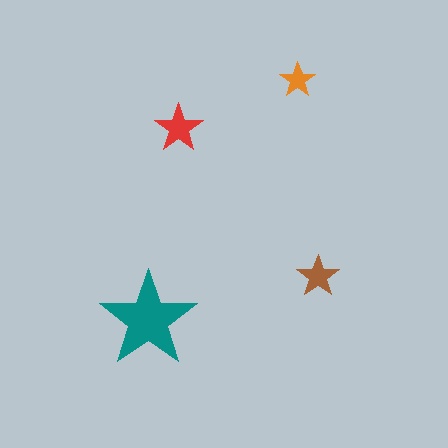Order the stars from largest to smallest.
the teal one, the red one, the brown one, the orange one.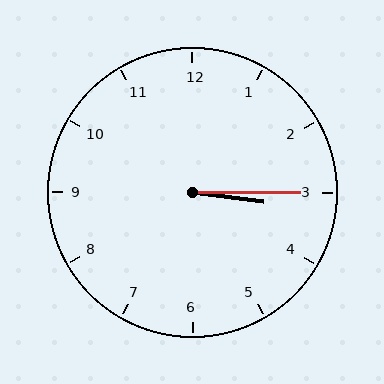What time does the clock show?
3:15.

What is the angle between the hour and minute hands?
Approximately 8 degrees.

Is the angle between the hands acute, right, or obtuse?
It is acute.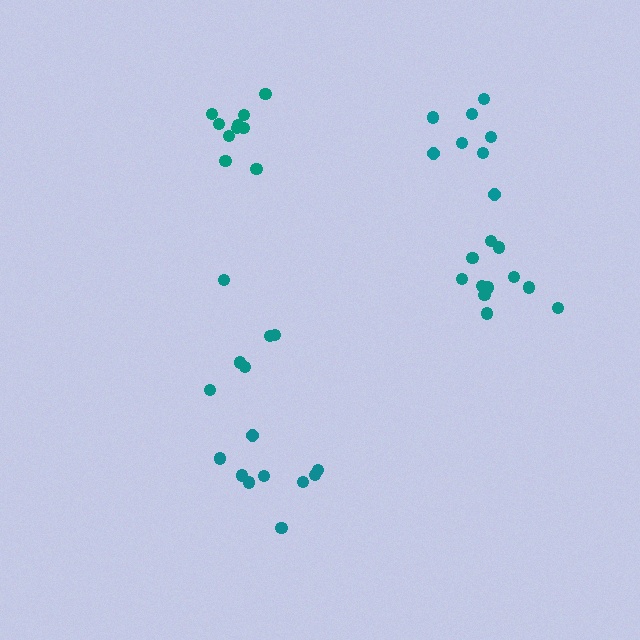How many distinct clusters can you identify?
There are 5 distinct clusters.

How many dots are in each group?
Group 1: 9 dots, Group 2: 11 dots, Group 3: 6 dots, Group 4: 8 dots, Group 5: 10 dots (44 total).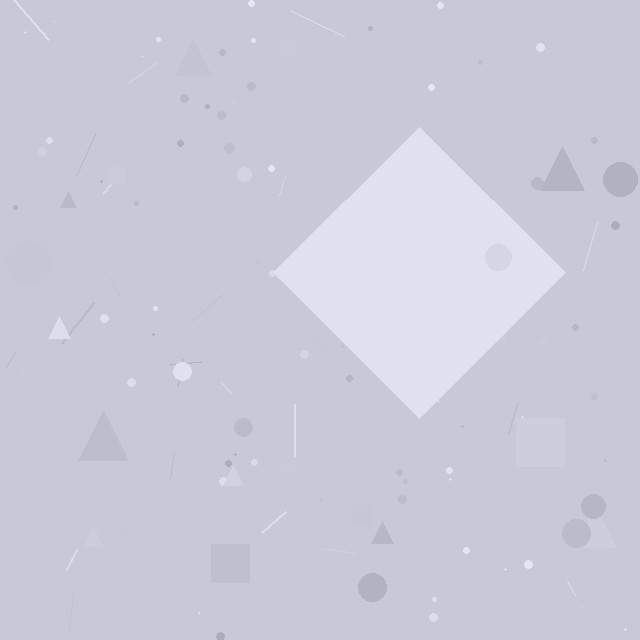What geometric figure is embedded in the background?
A diamond is embedded in the background.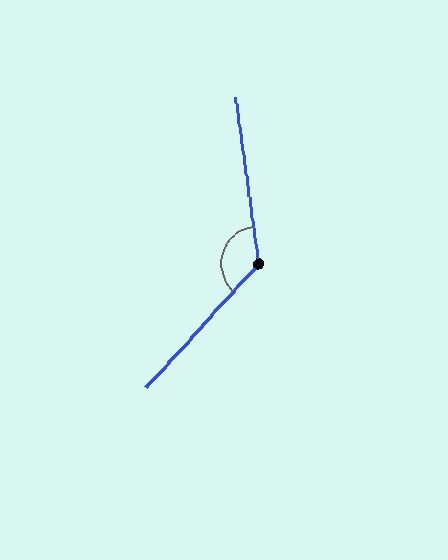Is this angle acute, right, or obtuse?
It is obtuse.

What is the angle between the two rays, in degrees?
Approximately 130 degrees.